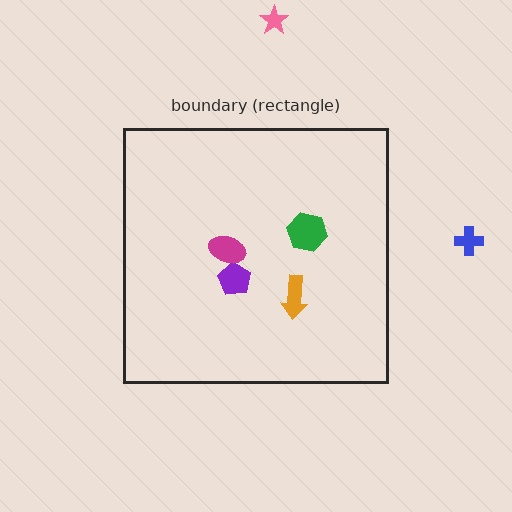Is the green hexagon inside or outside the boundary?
Inside.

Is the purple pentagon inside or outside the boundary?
Inside.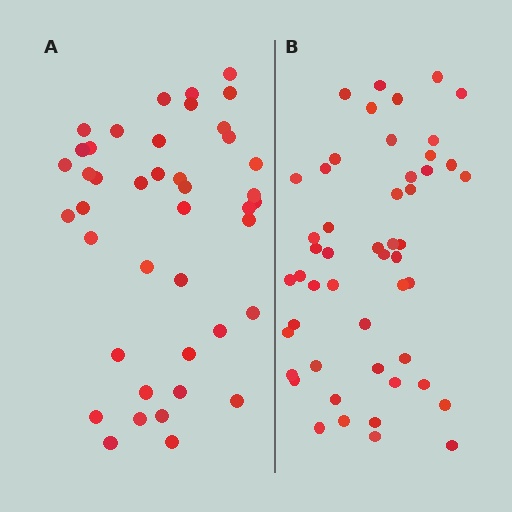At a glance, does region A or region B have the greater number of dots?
Region B (the right region) has more dots.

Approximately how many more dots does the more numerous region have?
Region B has roughly 8 or so more dots than region A.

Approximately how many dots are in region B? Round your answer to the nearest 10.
About 50 dots.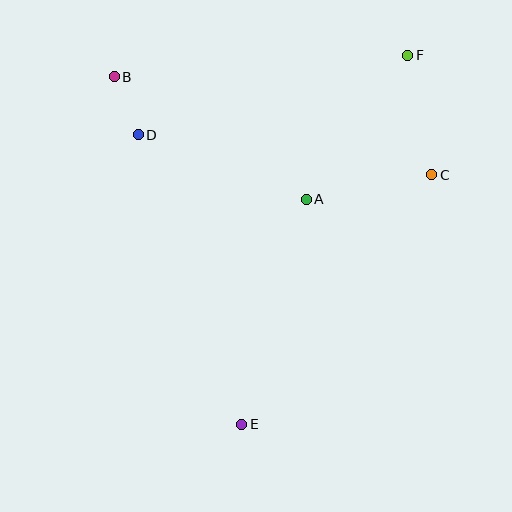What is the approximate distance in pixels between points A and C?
The distance between A and C is approximately 128 pixels.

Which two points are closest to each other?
Points B and D are closest to each other.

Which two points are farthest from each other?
Points E and F are farthest from each other.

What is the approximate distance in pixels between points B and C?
The distance between B and C is approximately 332 pixels.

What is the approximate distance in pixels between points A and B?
The distance between A and B is approximately 228 pixels.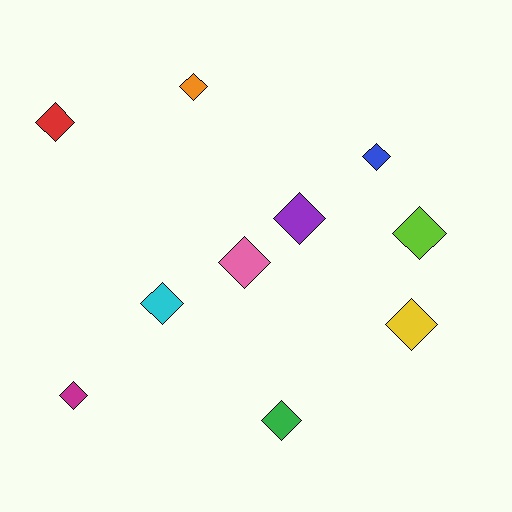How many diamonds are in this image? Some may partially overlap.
There are 10 diamonds.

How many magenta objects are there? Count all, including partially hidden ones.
There is 1 magenta object.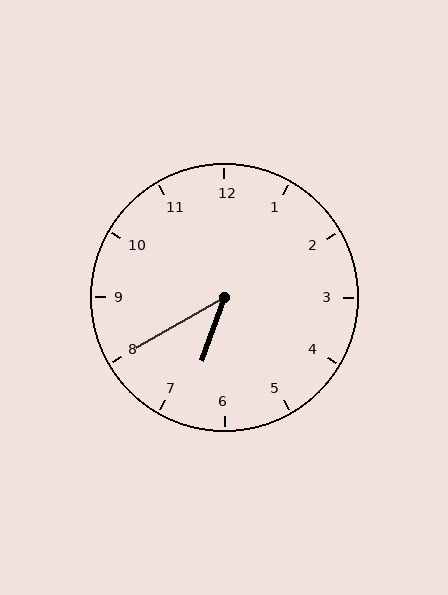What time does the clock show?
6:40.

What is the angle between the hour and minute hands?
Approximately 40 degrees.